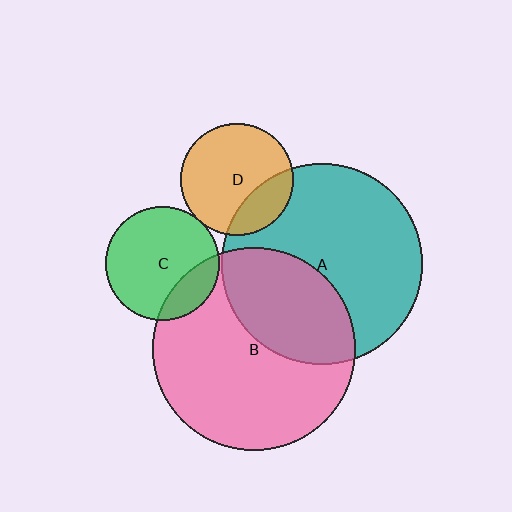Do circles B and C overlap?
Yes.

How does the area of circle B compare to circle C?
Approximately 3.2 times.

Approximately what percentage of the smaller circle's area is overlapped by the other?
Approximately 20%.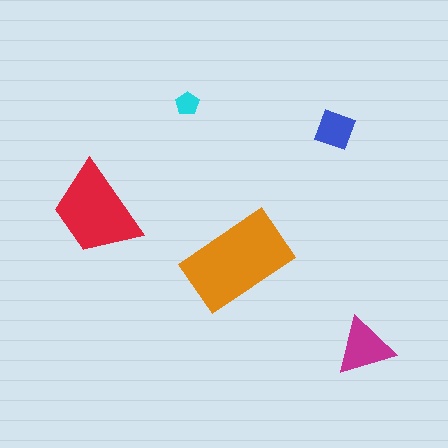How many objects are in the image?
There are 5 objects in the image.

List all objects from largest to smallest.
The orange rectangle, the red trapezoid, the magenta triangle, the blue diamond, the cyan pentagon.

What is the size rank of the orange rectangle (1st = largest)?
1st.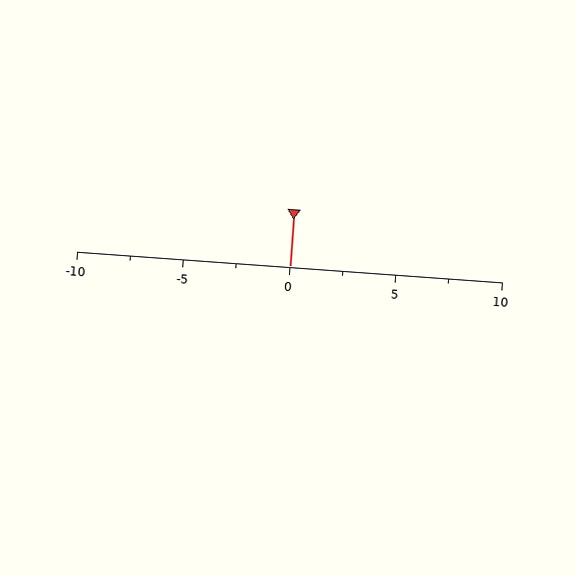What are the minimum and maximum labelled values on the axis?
The axis runs from -10 to 10.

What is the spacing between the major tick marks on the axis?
The major ticks are spaced 5 apart.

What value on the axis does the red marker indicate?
The marker indicates approximately 0.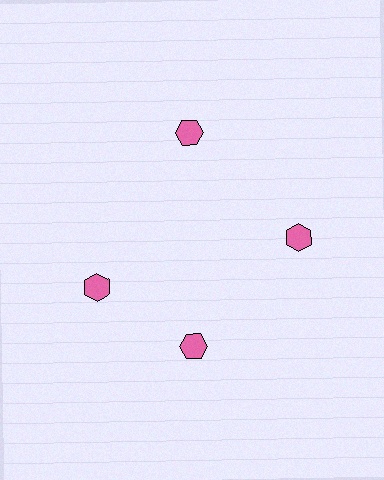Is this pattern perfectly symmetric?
No. The 4 pink hexagons are arranged in a ring, but one element near the 9 o'clock position is rotated out of alignment along the ring, breaking the 4-fold rotational symmetry.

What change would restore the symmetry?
The symmetry would be restored by rotating it back into even spacing with its neighbors so that all 4 hexagons sit at equal angles and equal distance from the center.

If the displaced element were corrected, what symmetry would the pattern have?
It would have 4-fold rotational symmetry — the pattern would map onto itself every 90 degrees.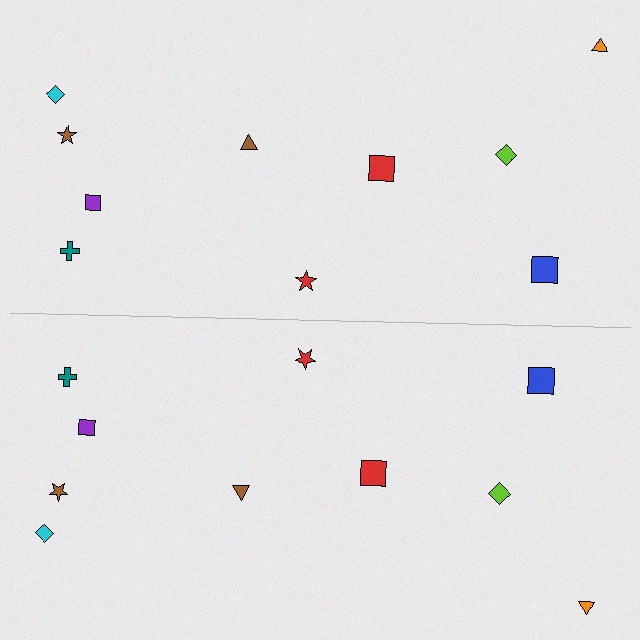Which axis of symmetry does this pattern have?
The pattern has a horizontal axis of symmetry running through the center of the image.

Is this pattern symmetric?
Yes, this pattern has bilateral (reflection) symmetry.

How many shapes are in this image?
There are 20 shapes in this image.